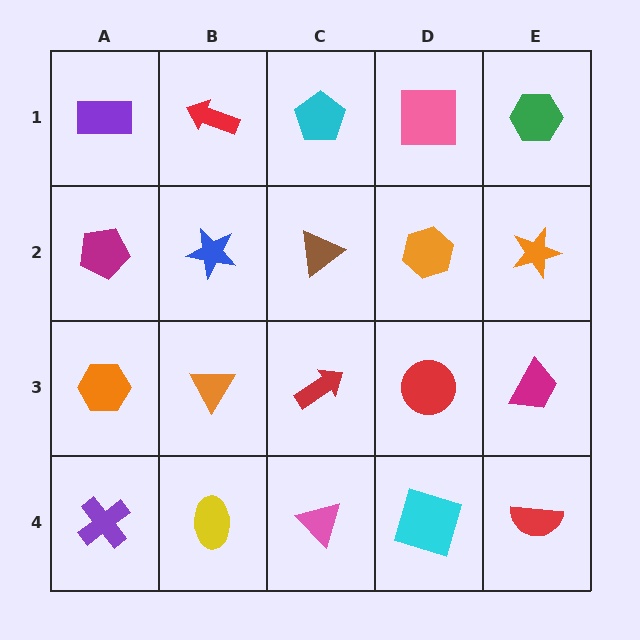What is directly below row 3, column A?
A purple cross.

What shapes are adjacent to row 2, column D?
A pink square (row 1, column D), a red circle (row 3, column D), a brown triangle (row 2, column C), an orange star (row 2, column E).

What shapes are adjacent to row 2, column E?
A green hexagon (row 1, column E), a magenta trapezoid (row 3, column E), an orange hexagon (row 2, column D).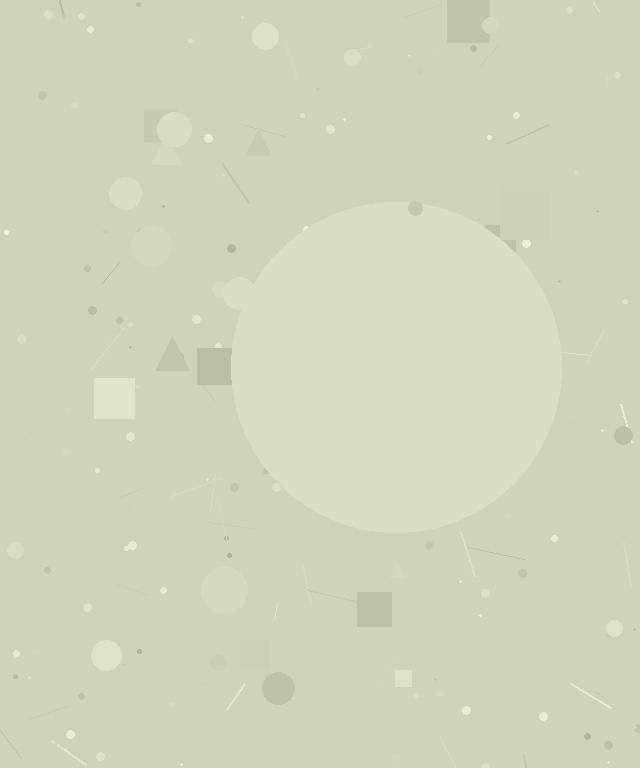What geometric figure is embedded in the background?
A circle is embedded in the background.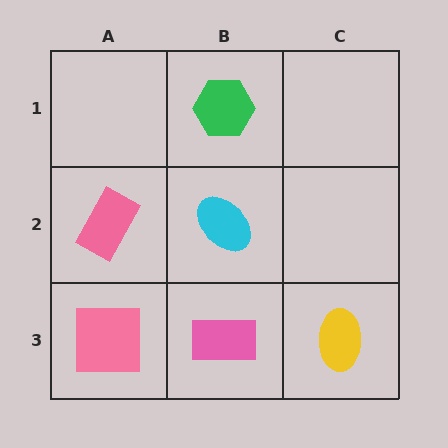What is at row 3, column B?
A pink rectangle.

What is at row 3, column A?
A pink square.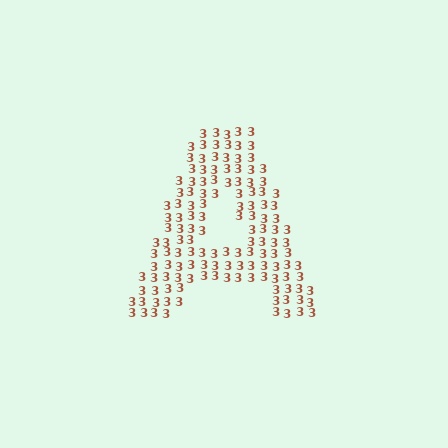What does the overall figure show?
The overall figure shows the letter A.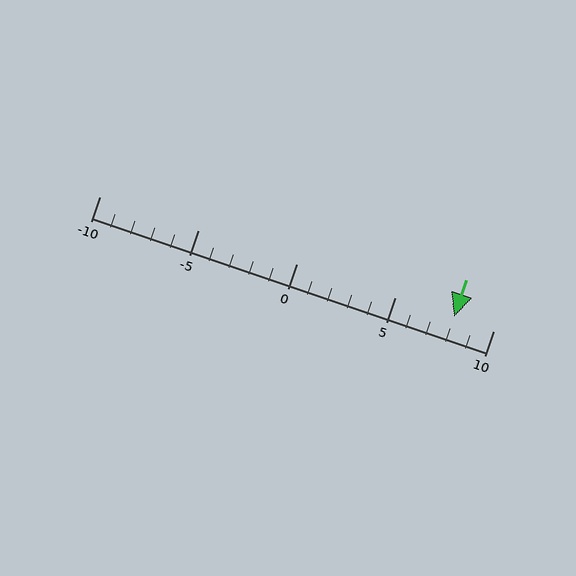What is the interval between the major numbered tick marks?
The major tick marks are spaced 5 units apart.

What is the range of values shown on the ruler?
The ruler shows values from -10 to 10.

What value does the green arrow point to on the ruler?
The green arrow points to approximately 8.